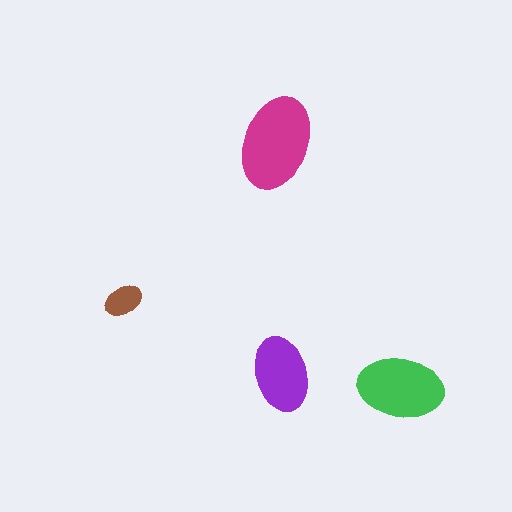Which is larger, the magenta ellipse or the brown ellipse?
The magenta one.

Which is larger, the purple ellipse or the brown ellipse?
The purple one.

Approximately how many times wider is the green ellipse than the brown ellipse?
About 2 times wider.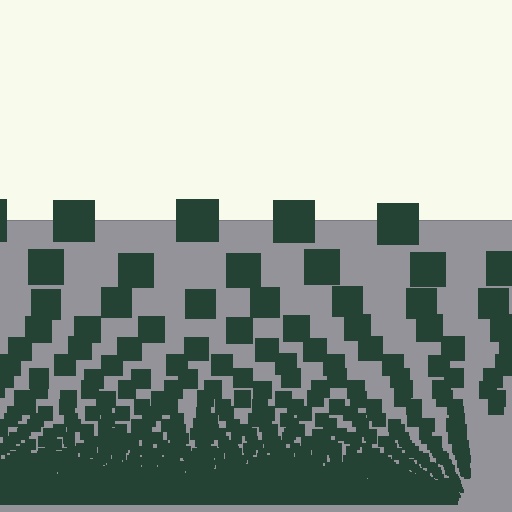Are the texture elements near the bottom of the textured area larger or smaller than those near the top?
Smaller. The gradient is inverted — elements near the bottom are smaller and denser.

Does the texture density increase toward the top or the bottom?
Density increases toward the bottom.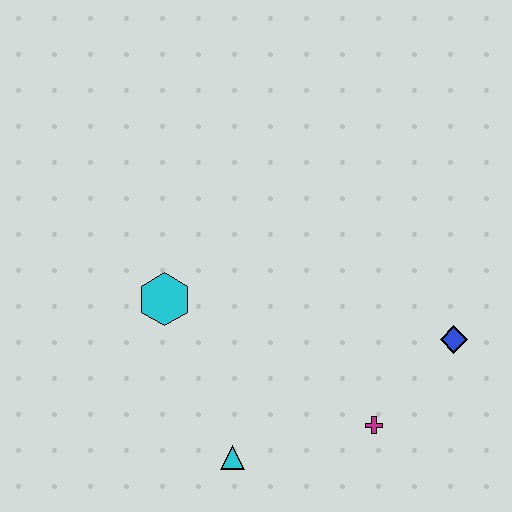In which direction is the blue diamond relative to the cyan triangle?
The blue diamond is to the right of the cyan triangle.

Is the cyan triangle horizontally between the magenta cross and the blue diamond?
No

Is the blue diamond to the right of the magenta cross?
Yes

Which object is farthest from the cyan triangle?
The blue diamond is farthest from the cyan triangle.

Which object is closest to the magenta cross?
The blue diamond is closest to the magenta cross.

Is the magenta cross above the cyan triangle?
Yes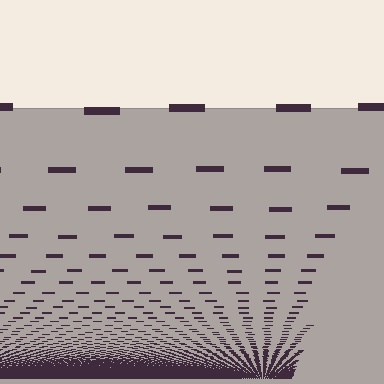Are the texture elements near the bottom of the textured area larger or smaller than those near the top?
Smaller. The gradient is inverted — elements near the bottom are smaller and denser.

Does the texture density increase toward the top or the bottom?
Density increases toward the bottom.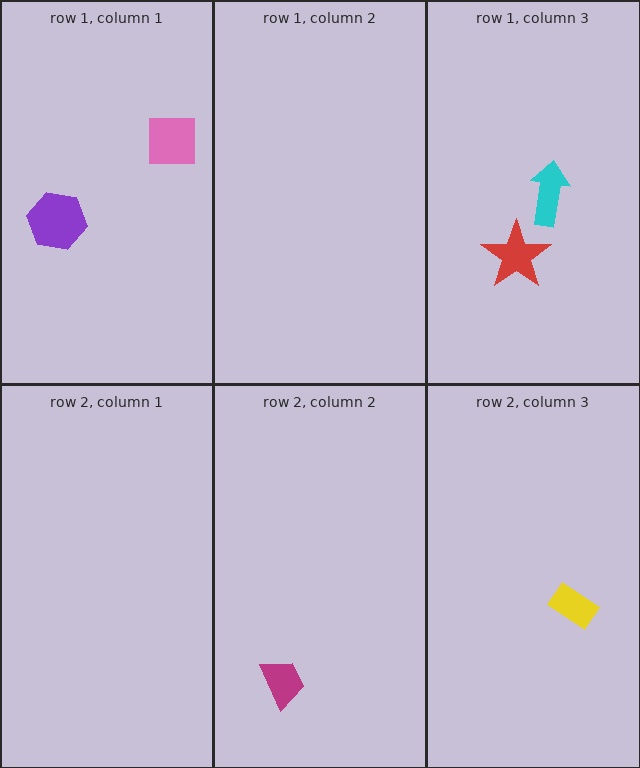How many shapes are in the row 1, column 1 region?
2.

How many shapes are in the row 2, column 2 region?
1.